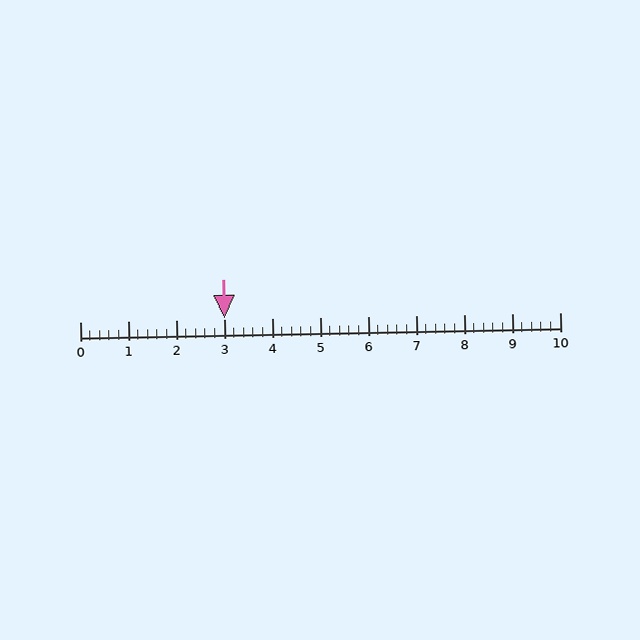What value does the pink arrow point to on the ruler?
The pink arrow points to approximately 3.0.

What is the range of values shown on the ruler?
The ruler shows values from 0 to 10.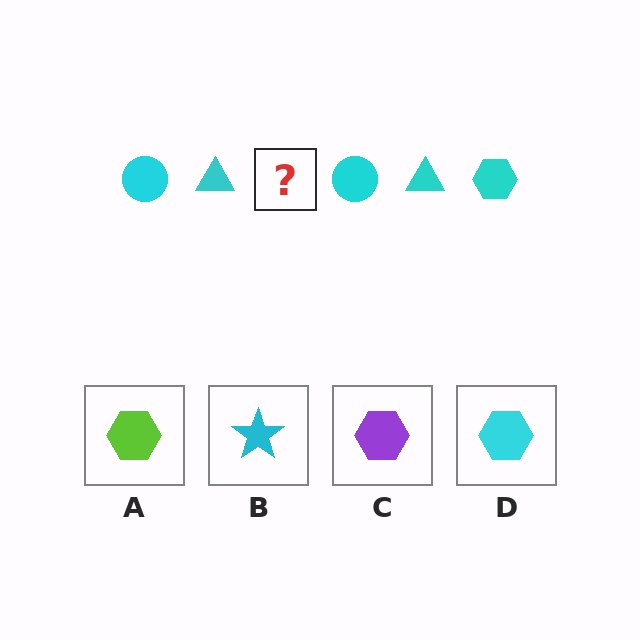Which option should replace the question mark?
Option D.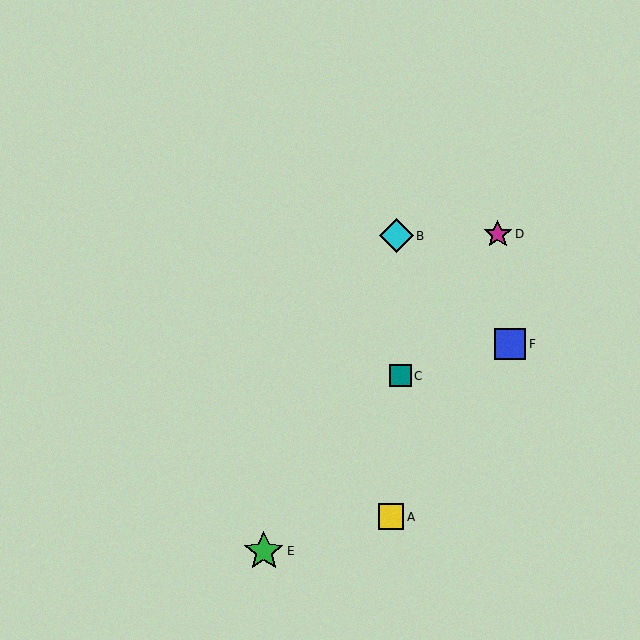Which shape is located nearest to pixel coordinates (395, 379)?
The teal square (labeled C) at (400, 376) is nearest to that location.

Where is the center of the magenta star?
The center of the magenta star is at (498, 234).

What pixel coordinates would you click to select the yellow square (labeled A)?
Click at (391, 517) to select the yellow square A.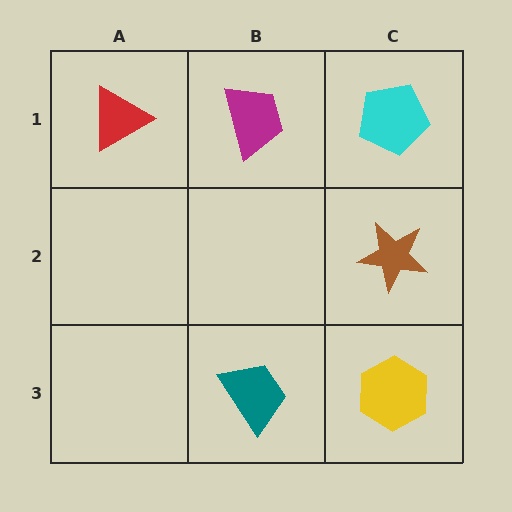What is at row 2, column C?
A brown star.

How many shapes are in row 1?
3 shapes.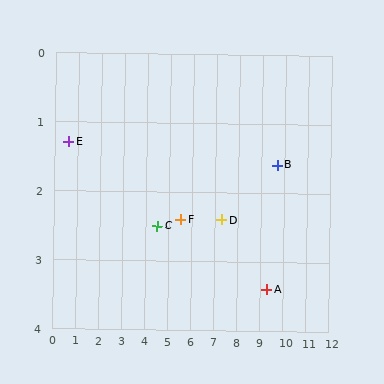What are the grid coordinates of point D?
Point D is at approximately (7.3, 2.4).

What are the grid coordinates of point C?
Point C is at approximately (4.5, 2.5).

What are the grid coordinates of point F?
Point F is at approximately (5.5, 2.4).